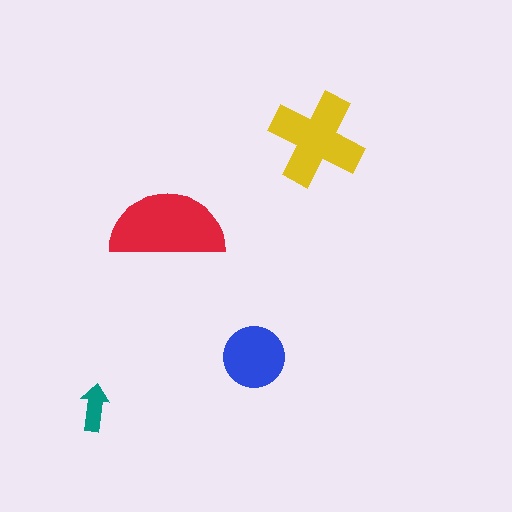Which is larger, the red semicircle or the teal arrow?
The red semicircle.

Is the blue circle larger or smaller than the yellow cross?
Smaller.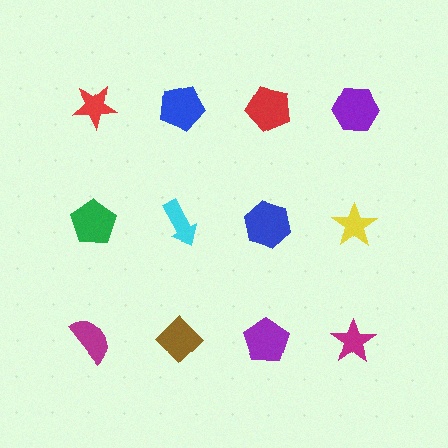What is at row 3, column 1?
A magenta semicircle.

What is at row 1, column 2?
A blue pentagon.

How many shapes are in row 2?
4 shapes.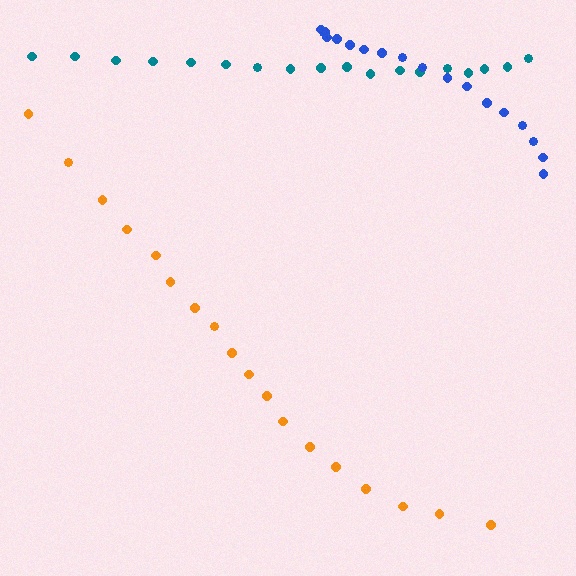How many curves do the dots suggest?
There are 3 distinct paths.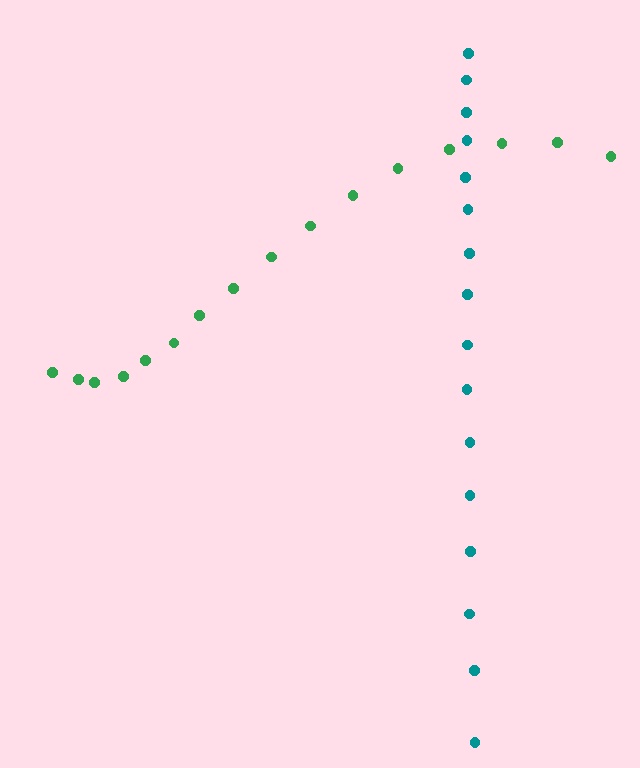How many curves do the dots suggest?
There are 2 distinct paths.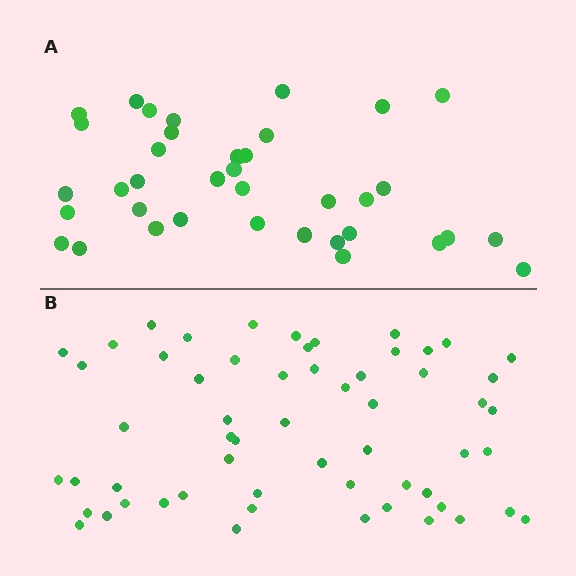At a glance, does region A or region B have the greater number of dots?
Region B (the bottom region) has more dots.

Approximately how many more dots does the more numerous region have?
Region B has approximately 20 more dots than region A.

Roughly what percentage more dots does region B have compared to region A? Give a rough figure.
About 55% more.